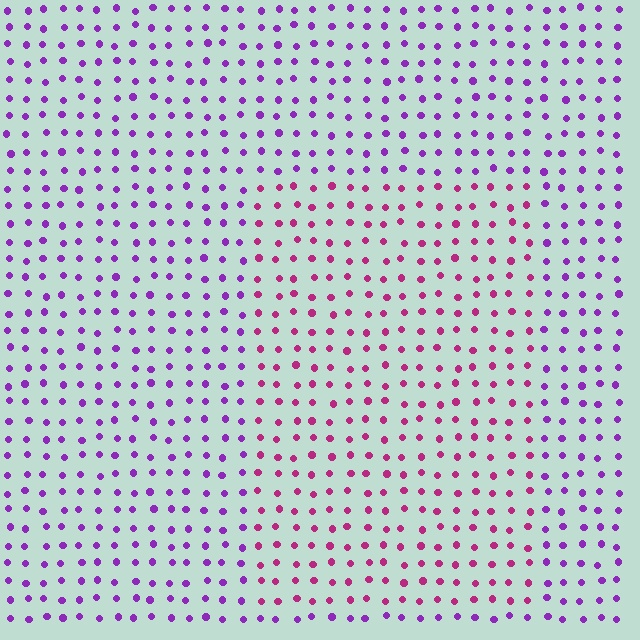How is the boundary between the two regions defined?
The boundary is defined purely by a slight shift in hue (about 41 degrees). Spacing, size, and orientation are identical on both sides.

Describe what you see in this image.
The image is filled with small purple elements in a uniform arrangement. A rectangle-shaped region is visible where the elements are tinted to a slightly different hue, forming a subtle color boundary.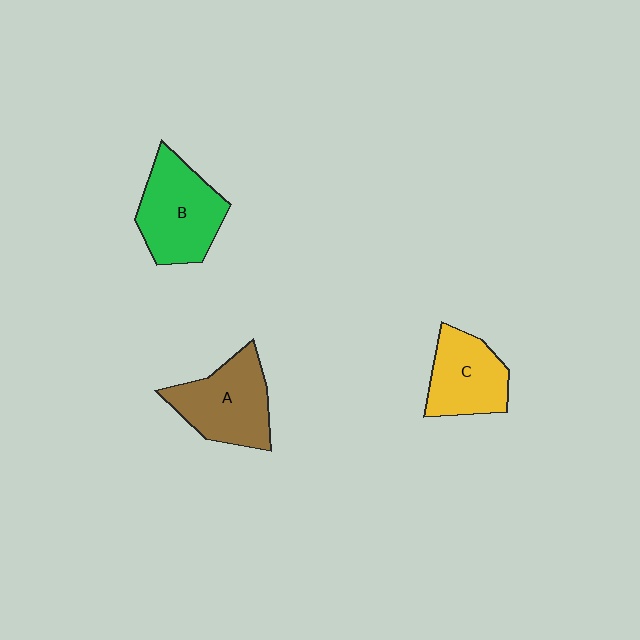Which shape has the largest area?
Shape B (green).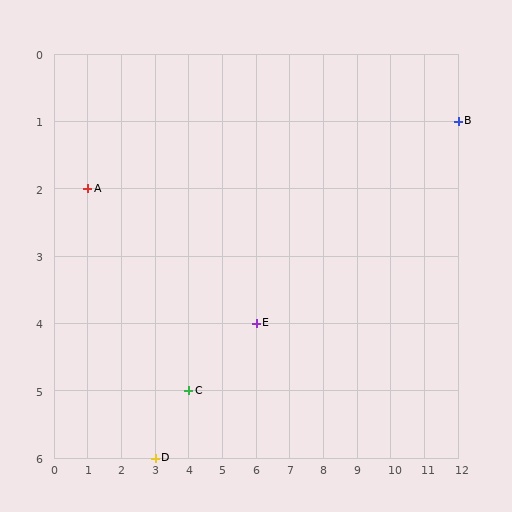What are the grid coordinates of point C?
Point C is at grid coordinates (4, 5).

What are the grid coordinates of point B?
Point B is at grid coordinates (12, 1).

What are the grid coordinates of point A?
Point A is at grid coordinates (1, 2).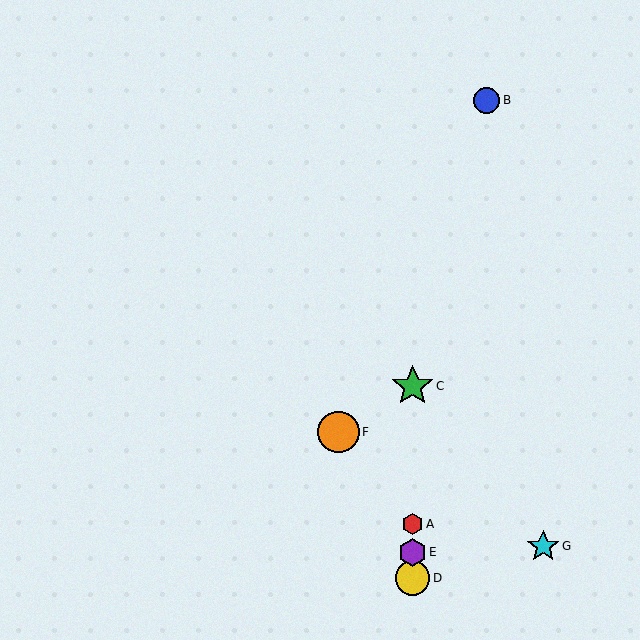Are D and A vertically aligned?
Yes, both are at x≈413.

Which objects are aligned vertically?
Objects A, C, D, E are aligned vertically.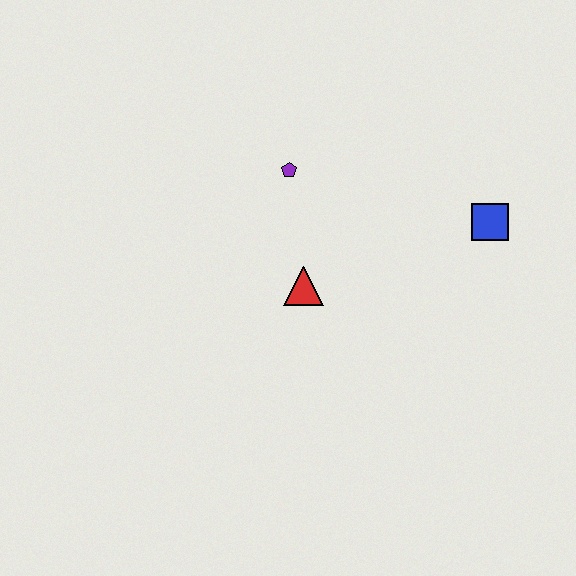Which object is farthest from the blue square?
The purple pentagon is farthest from the blue square.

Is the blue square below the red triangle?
No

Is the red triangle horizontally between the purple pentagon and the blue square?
Yes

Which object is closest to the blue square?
The red triangle is closest to the blue square.